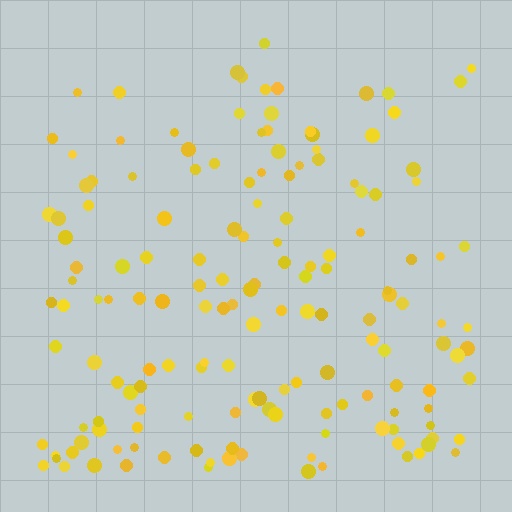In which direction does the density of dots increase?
From top to bottom, with the bottom side densest.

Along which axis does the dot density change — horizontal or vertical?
Vertical.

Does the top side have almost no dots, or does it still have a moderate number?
Still a moderate number, just noticeably fewer than the bottom.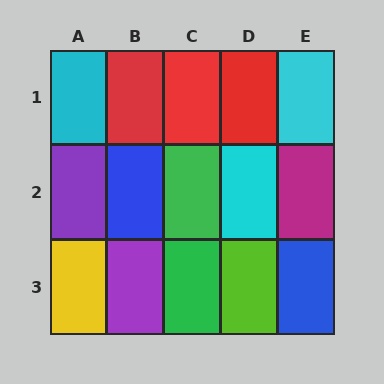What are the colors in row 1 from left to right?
Cyan, red, red, red, cyan.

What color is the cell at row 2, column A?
Purple.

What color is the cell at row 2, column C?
Green.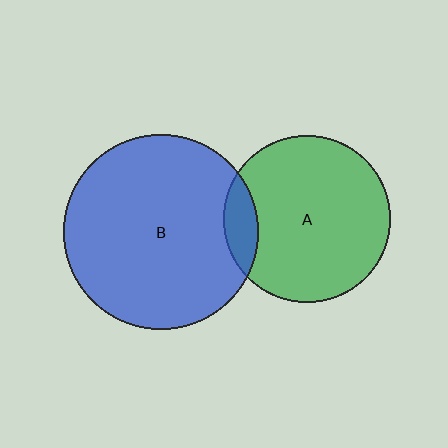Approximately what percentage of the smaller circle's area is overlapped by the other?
Approximately 10%.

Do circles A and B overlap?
Yes.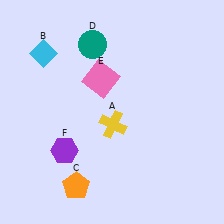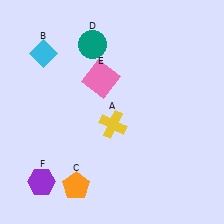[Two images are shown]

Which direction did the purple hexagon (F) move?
The purple hexagon (F) moved down.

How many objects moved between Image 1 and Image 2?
1 object moved between the two images.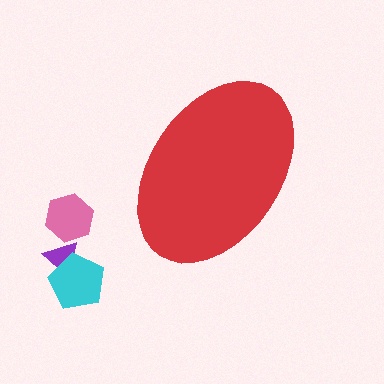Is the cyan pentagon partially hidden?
No, the cyan pentagon is fully visible.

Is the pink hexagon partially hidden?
No, the pink hexagon is fully visible.